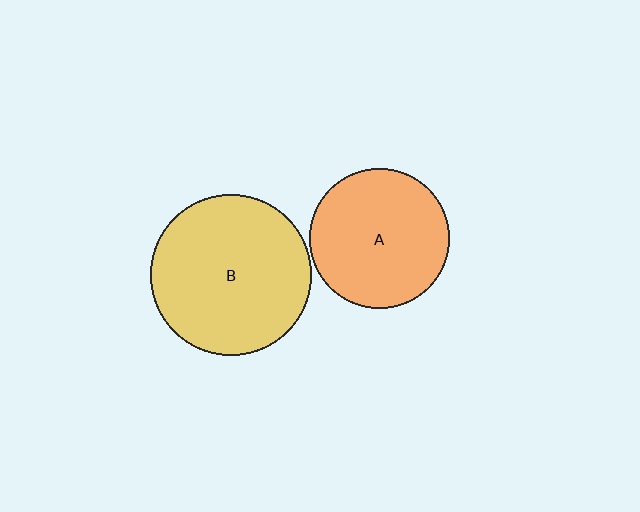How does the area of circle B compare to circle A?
Approximately 1.3 times.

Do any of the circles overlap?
No, none of the circles overlap.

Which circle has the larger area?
Circle B (yellow).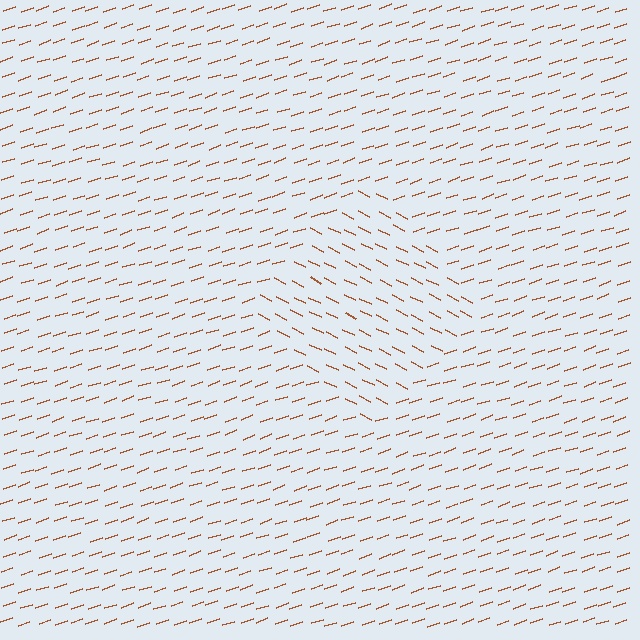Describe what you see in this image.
The image is filled with small brown line segments. A diamond region in the image has lines oriented differently from the surrounding lines, creating a visible texture boundary.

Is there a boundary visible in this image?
Yes, there is a texture boundary formed by a change in line orientation.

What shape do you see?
I see a diamond.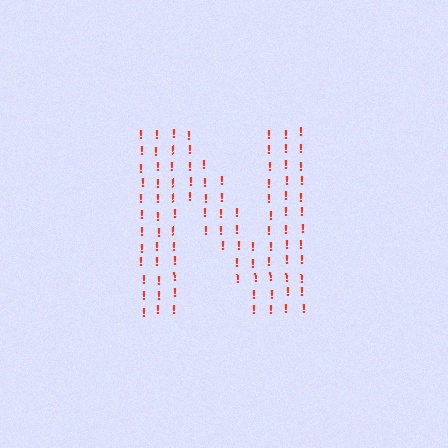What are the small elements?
The small elements are exclamation marks.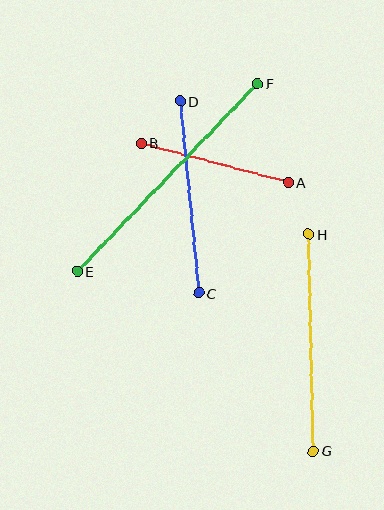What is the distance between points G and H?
The distance is approximately 217 pixels.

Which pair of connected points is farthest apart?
Points E and F are farthest apart.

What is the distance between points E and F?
The distance is approximately 260 pixels.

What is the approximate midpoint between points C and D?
The midpoint is at approximately (190, 197) pixels.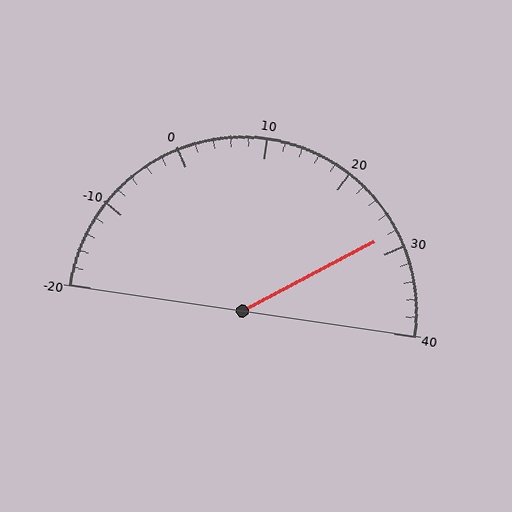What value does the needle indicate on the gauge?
The needle indicates approximately 28.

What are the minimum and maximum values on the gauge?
The gauge ranges from -20 to 40.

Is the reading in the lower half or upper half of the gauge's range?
The reading is in the upper half of the range (-20 to 40).